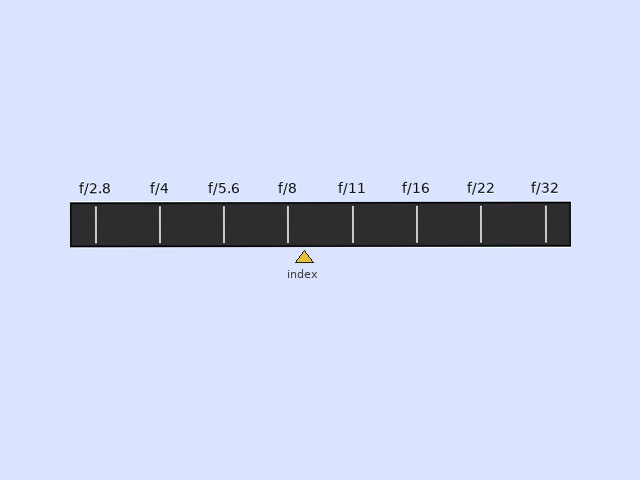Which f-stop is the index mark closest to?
The index mark is closest to f/8.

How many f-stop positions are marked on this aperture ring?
There are 8 f-stop positions marked.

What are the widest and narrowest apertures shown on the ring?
The widest aperture shown is f/2.8 and the narrowest is f/32.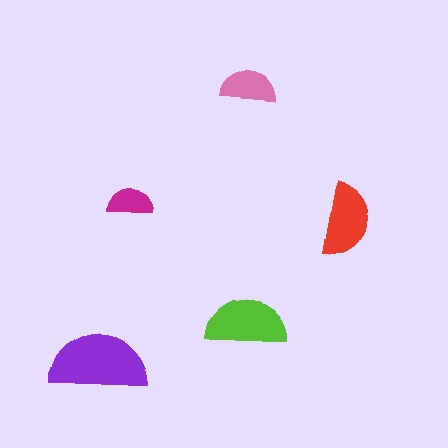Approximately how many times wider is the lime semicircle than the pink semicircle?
About 1.5 times wider.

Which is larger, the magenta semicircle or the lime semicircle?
The lime one.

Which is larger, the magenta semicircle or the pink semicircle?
The pink one.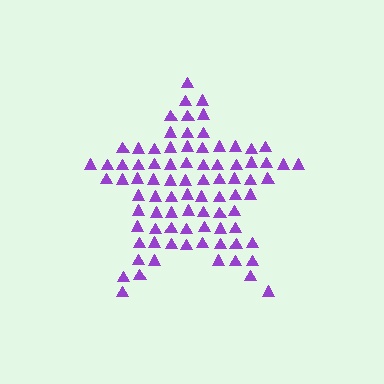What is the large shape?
The large shape is a star.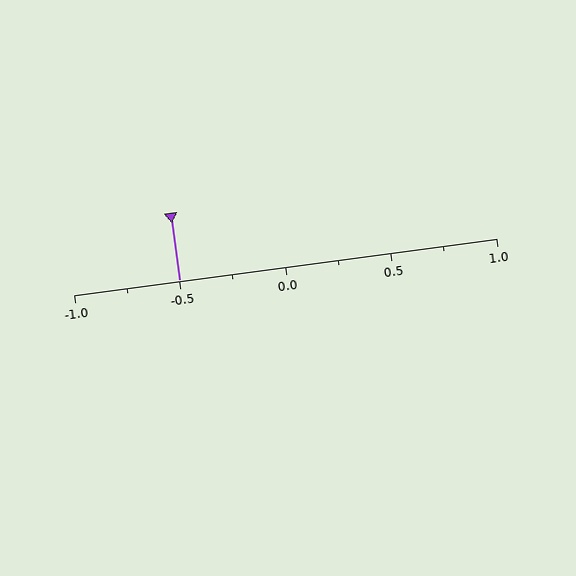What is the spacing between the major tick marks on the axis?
The major ticks are spaced 0.5 apart.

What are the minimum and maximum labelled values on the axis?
The axis runs from -1.0 to 1.0.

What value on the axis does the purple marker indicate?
The marker indicates approximately -0.5.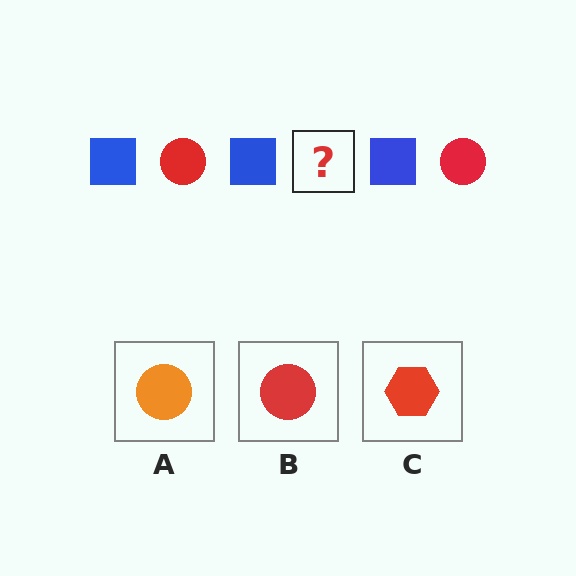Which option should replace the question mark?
Option B.